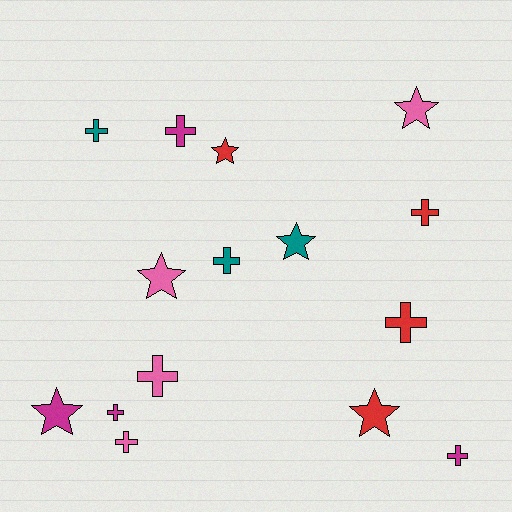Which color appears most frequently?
Red, with 4 objects.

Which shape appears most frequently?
Cross, with 9 objects.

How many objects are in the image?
There are 15 objects.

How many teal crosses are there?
There are 2 teal crosses.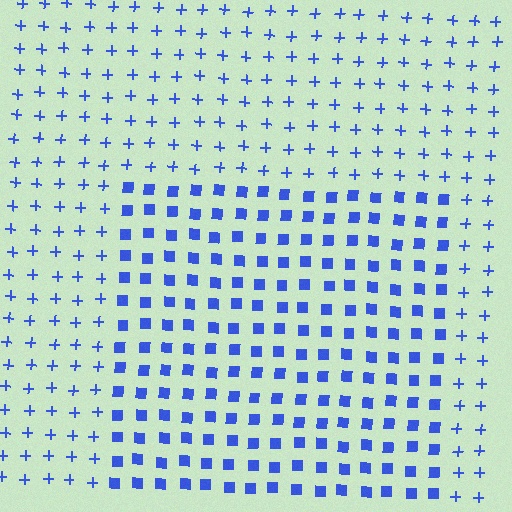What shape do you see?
I see a rectangle.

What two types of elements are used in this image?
The image uses squares inside the rectangle region and plus signs outside it.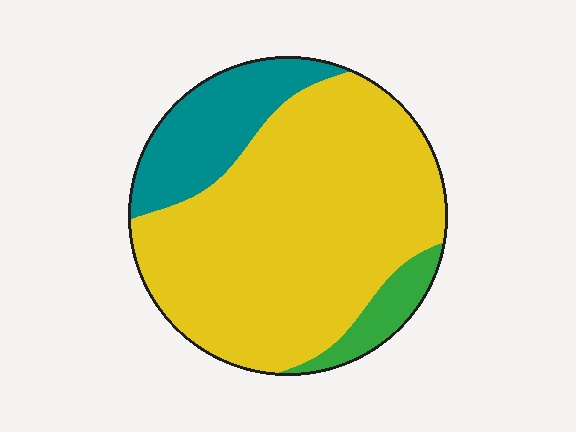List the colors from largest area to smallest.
From largest to smallest: yellow, teal, green.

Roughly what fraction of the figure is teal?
Teal covers 19% of the figure.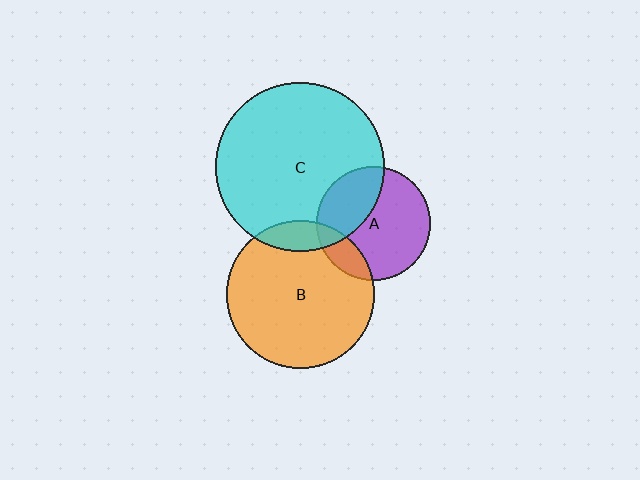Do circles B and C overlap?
Yes.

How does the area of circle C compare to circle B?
Approximately 1.3 times.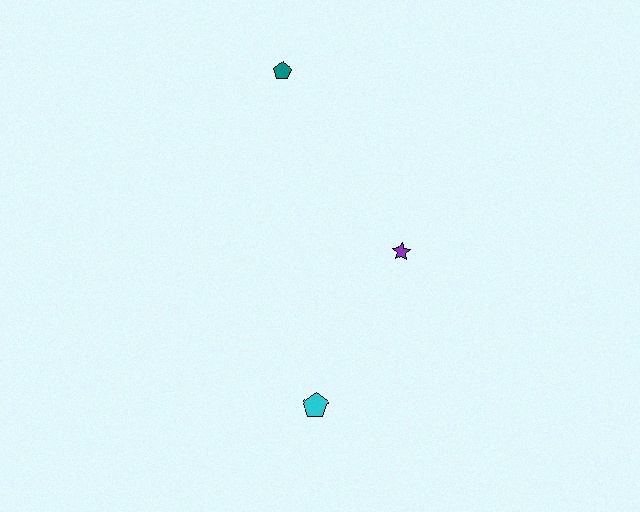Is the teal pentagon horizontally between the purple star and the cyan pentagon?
No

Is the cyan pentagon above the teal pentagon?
No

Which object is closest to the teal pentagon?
The purple star is closest to the teal pentagon.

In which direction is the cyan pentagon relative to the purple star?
The cyan pentagon is below the purple star.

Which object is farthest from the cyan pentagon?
The teal pentagon is farthest from the cyan pentagon.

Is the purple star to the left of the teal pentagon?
No